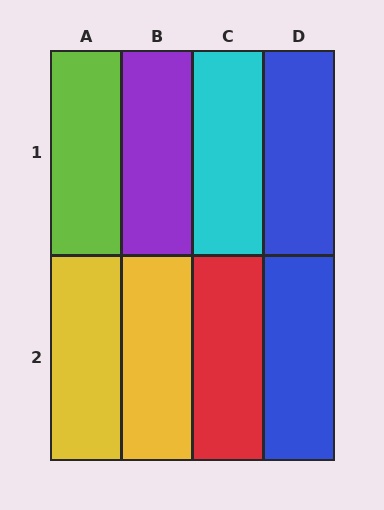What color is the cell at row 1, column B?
Purple.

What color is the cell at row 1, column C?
Cyan.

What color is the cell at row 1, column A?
Lime.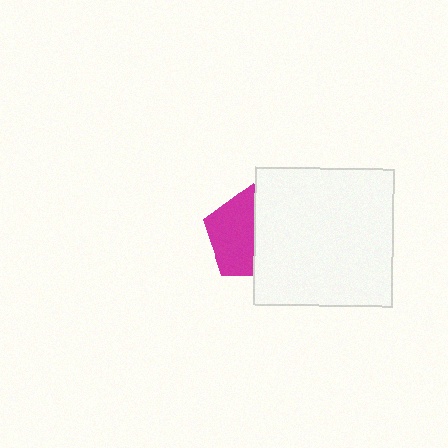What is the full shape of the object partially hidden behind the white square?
The partially hidden object is a magenta pentagon.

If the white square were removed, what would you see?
You would see the complete magenta pentagon.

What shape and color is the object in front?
The object in front is a white square.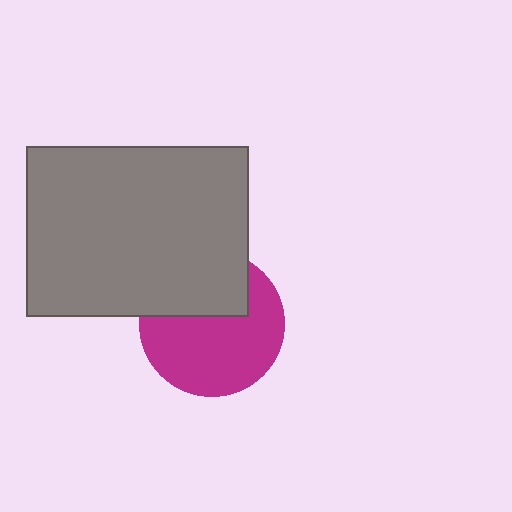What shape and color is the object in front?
The object in front is a gray rectangle.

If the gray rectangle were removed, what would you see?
You would see the complete magenta circle.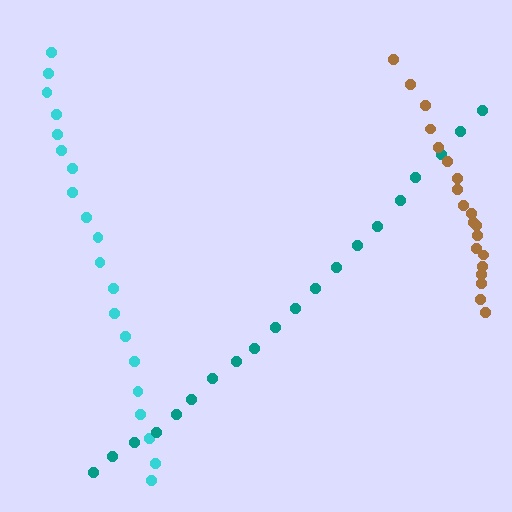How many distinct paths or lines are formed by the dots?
There are 3 distinct paths.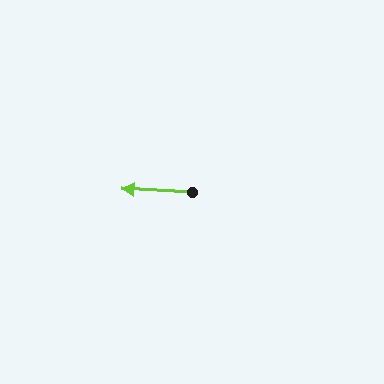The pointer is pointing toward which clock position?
Roughly 9 o'clock.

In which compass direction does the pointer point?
West.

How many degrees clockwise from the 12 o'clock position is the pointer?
Approximately 273 degrees.